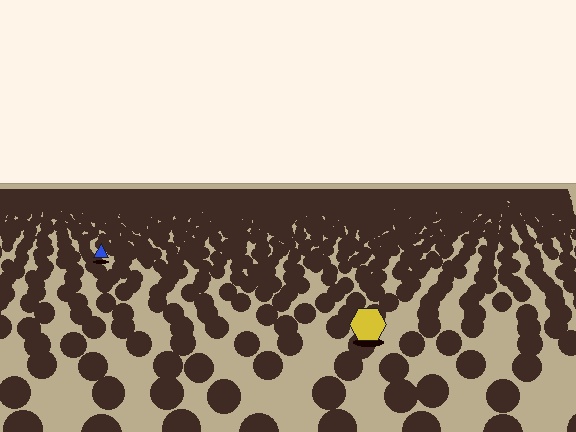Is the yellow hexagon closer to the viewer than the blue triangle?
Yes. The yellow hexagon is closer — you can tell from the texture gradient: the ground texture is coarser near it.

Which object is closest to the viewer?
The yellow hexagon is closest. The texture marks near it are larger and more spread out.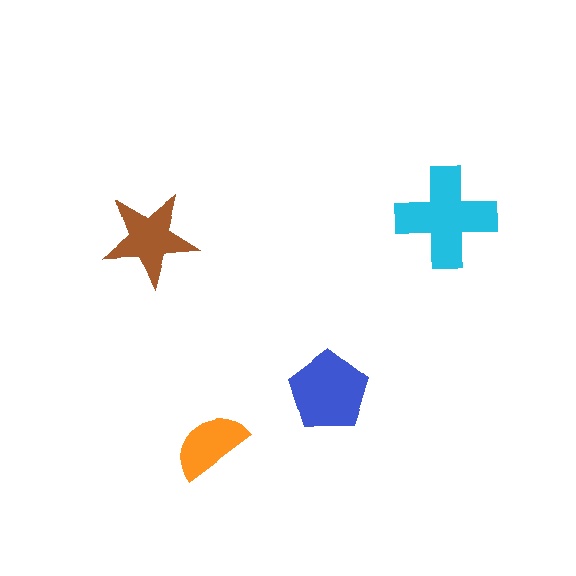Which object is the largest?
The cyan cross.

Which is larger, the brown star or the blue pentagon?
The blue pentagon.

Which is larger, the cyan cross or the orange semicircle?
The cyan cross.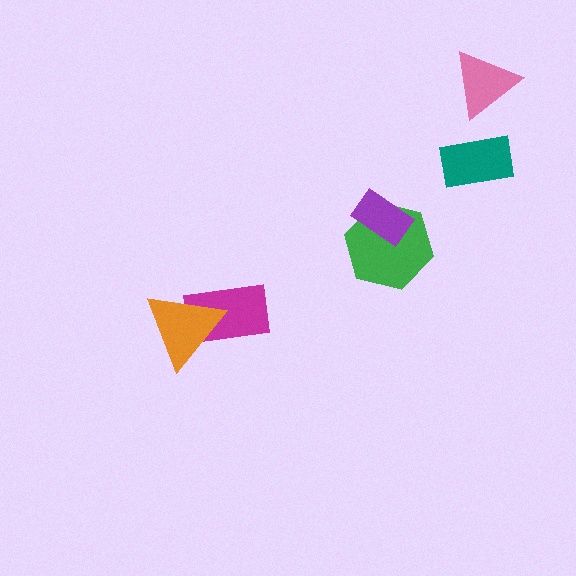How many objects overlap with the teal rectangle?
0 objects overlap with the teal rectangle.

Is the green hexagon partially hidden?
Yes, it is partially covered by another shape.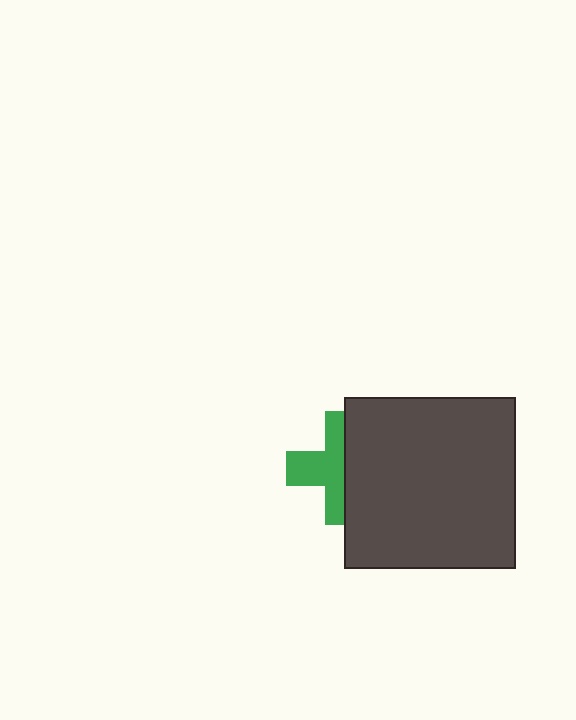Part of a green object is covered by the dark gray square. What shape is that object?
It is a cross.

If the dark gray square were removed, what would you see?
You would see the complete green cross.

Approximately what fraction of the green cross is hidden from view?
Roughly 48% of the green cross is hidden behind the dark gray square.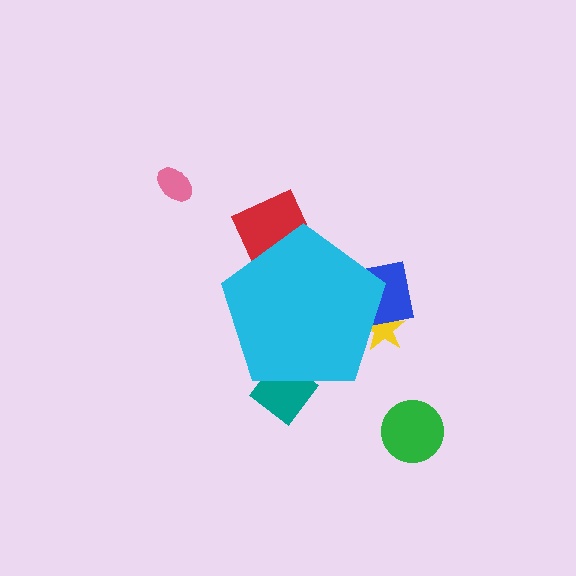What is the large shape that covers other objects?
A cyan pentagon.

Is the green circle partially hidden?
No, the green circle is fully visible.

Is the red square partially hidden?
Yes, the red square is partially hidden behind the cyan pentagon.